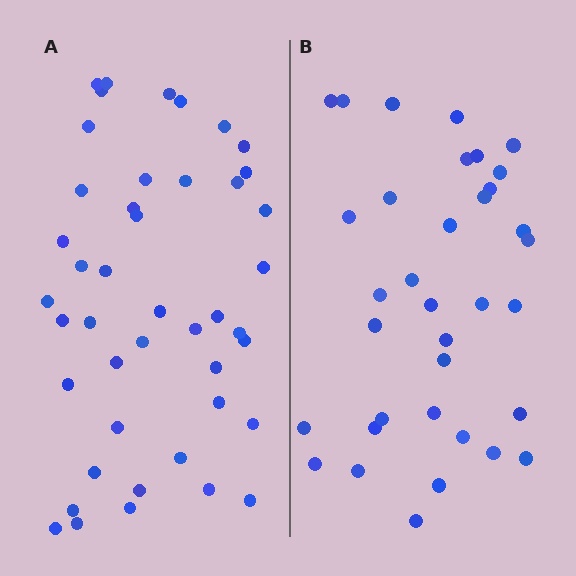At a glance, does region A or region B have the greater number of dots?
Region A (the left region) has more dots.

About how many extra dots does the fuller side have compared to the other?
Region A has roughly 8 or so more dots than region B.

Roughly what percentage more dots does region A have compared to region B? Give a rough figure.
About 25% more.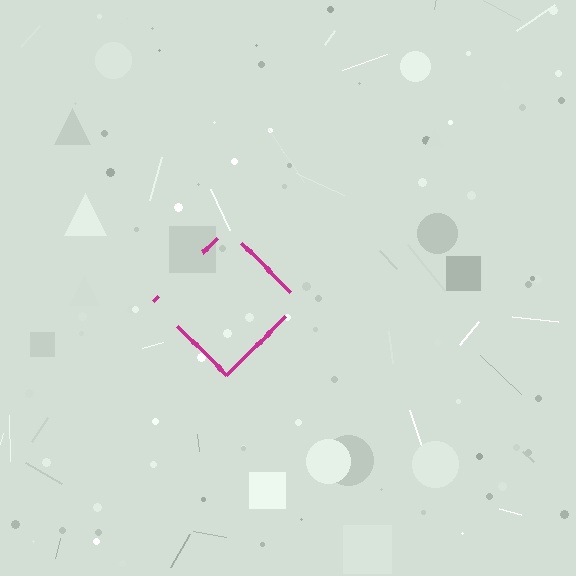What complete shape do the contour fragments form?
The contour fragments form a diamond.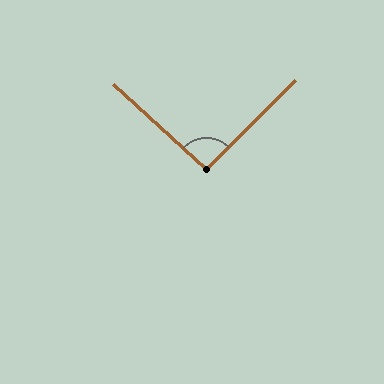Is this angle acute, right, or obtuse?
It is approximately a right angle.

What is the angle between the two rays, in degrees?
Approximately 93 degrees.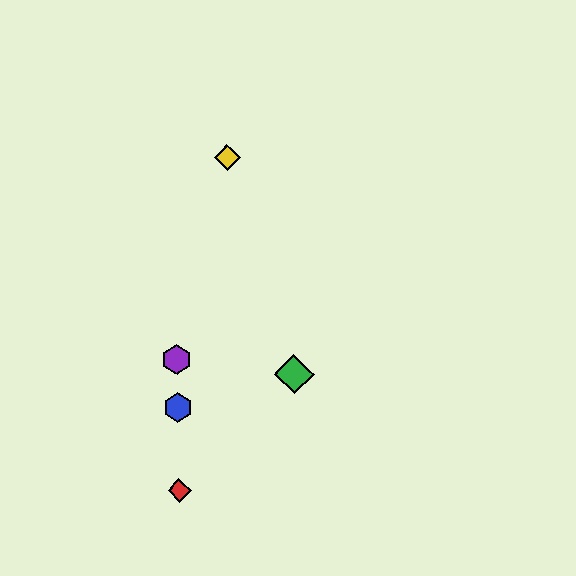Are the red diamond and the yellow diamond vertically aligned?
No, the red diamond is at x≈179 and the yellow diamond is at x≈227.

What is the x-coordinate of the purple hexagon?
The purple hexagon is at x≈177.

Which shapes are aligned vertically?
The red diamond, the blue hexagon, the purple hexagon are aligned vertically.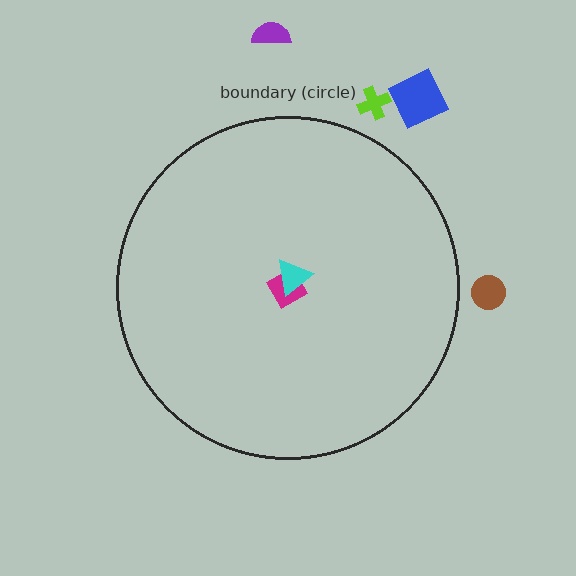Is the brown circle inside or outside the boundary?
Outside.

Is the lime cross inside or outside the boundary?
Outside.